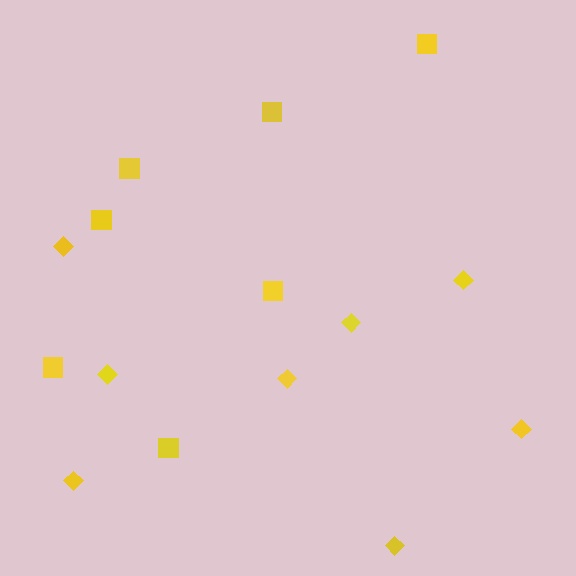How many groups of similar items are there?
There are 2 groups: one group of squares (7) and one group of diamonds (8).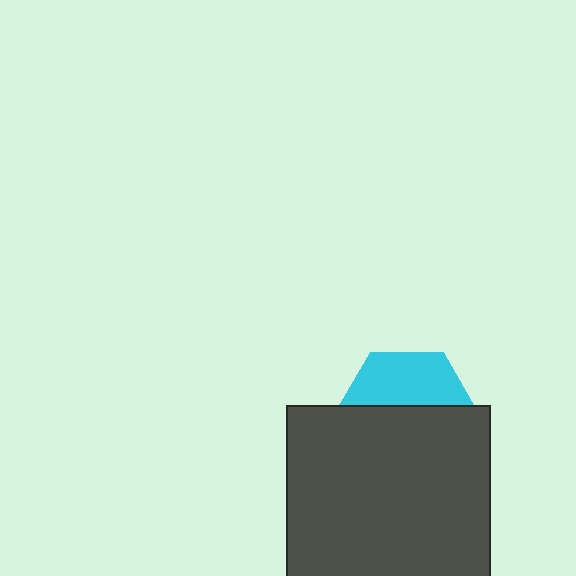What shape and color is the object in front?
The object in front is a dark gray square.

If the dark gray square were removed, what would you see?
You would see the complete cyan hexagon.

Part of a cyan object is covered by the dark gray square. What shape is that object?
It is a hexagon.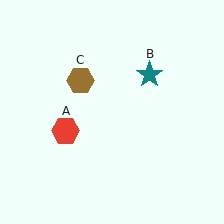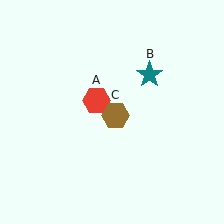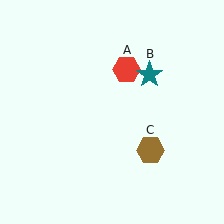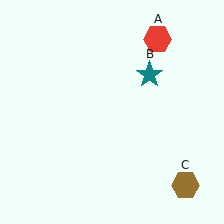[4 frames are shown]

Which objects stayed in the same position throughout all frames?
Teal star (object B) remained stationary.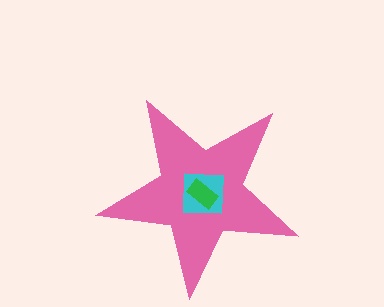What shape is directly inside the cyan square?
The green rectangle.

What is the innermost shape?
The green rectangle.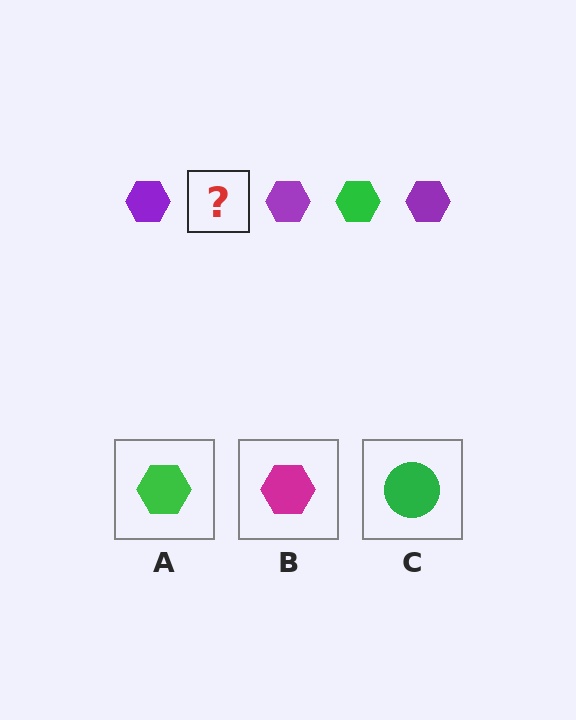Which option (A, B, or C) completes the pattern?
A.